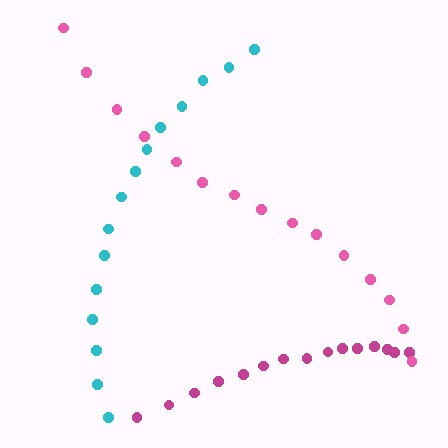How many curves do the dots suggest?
There are 3 distinct paths.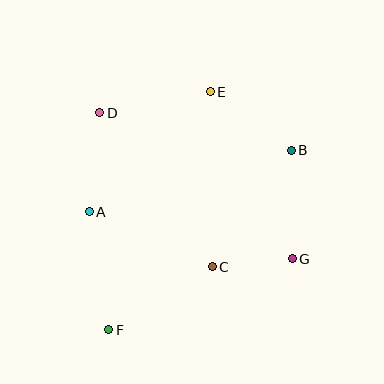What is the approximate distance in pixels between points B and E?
The distance between B and E is approximately 100 pixels.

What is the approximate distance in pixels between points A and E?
The distance between A and E is approximately 170 pixels.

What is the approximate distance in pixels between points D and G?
The distance between D and G is approximately 242 pixels.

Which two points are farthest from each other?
Points E and F are farthest from each other.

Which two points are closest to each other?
Points C and G are closest to each other.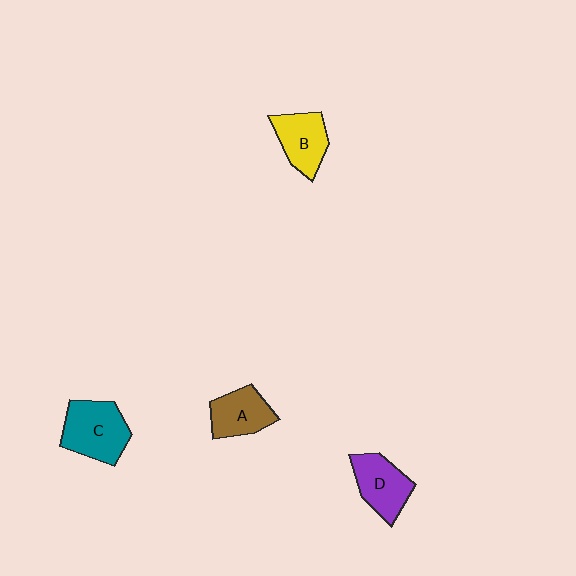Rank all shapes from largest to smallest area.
From largest to smallest: C (teal), D (purple), B (yellow), A (brown).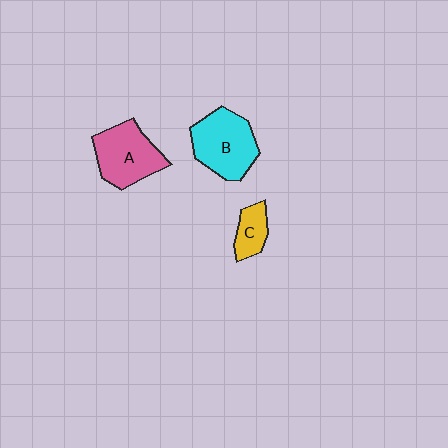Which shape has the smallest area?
Shape C (yellow).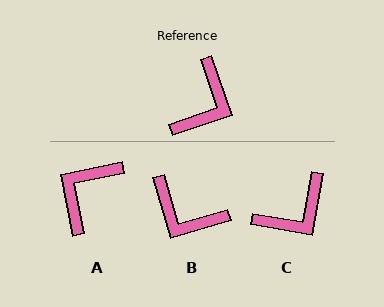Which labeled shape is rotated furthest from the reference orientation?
A, about 173 degrees away.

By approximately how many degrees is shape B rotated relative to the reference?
Approximately 92 degrees clockwise.